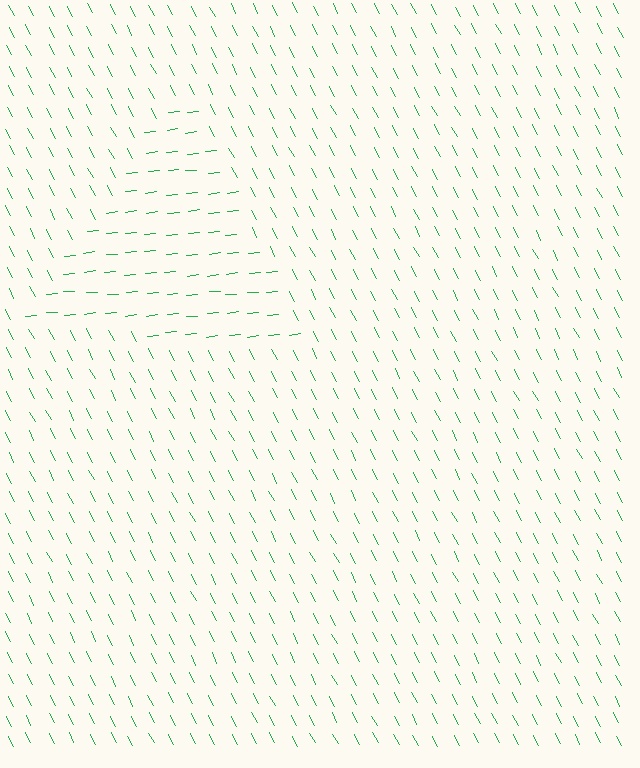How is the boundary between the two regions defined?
The boundary is defined purely by a change in line orientation (approximately 68 degrees difference). All lines are the same color and thickness.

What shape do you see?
I see a triangle.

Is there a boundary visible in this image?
Yes, there is a texture boundary formed by a change in line orientation.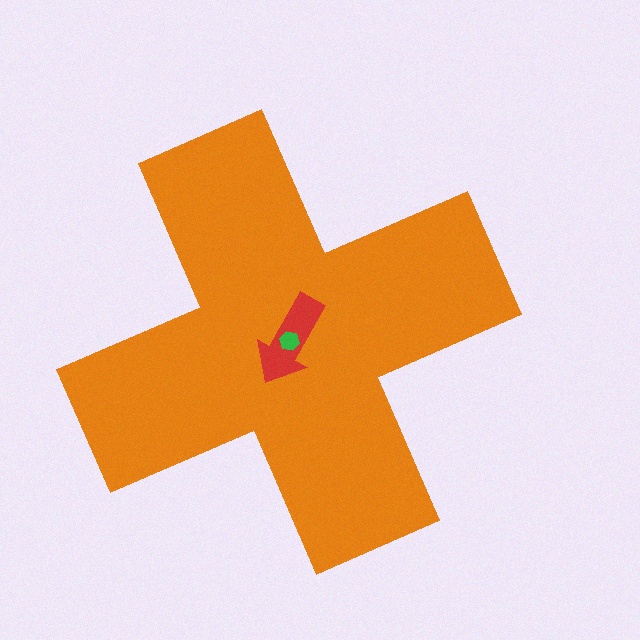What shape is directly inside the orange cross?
The red arrow.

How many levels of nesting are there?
3.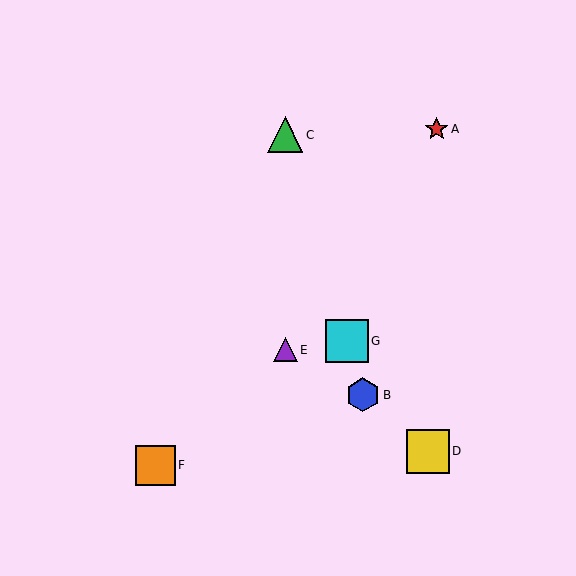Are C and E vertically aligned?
Yes, both are at x≈285.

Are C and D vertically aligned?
No, C is at x≈285 and D is at x≈428.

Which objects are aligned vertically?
Objects C, E are aligned vertically.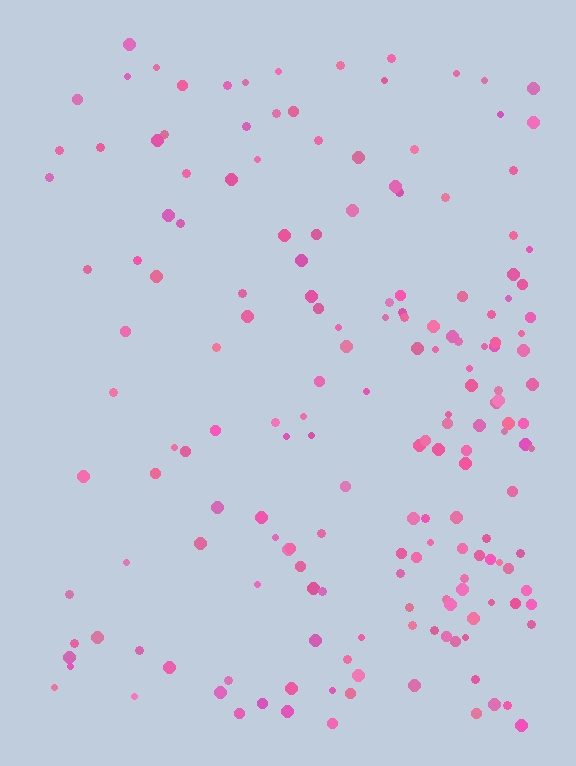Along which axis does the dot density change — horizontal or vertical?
Horizontal.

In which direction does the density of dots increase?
From left to right, with the right side densest.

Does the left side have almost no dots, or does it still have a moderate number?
Still a moderate number, just noticeably fewer than the right.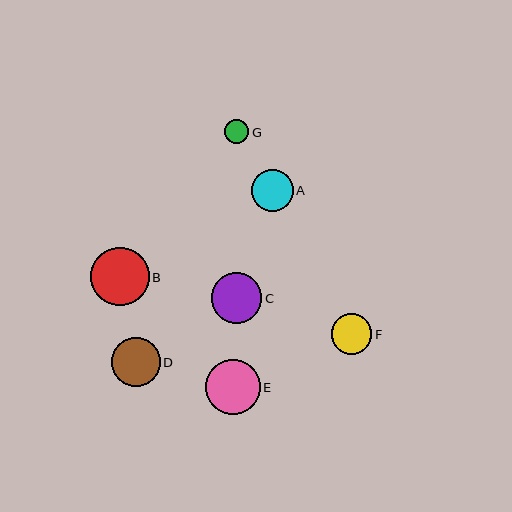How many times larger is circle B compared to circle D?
Circle B is approximately 1.2 times the size of circle D.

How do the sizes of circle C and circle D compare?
Circle C and circle D are approximately the same size.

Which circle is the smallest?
Circle G is the smallest with a size of approximately 24 pixels.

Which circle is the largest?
Circle B is the largest with a size of approximately 59 pixels.